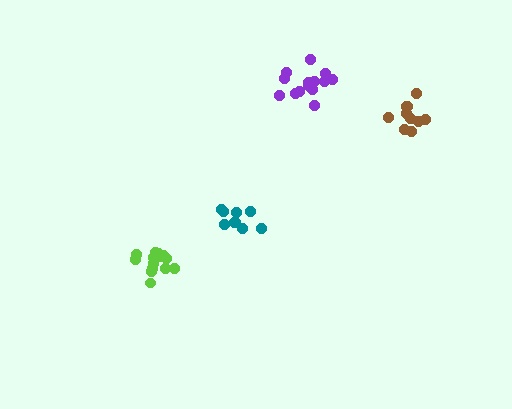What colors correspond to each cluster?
The clusters are colored: teal, purple, brown, lime.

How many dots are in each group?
Group 1: 9 dots, Group 2: 14 dots, Group 3: 10 dots, Group 4: 15 dots (48 total).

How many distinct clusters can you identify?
There are 4 distinct clusters.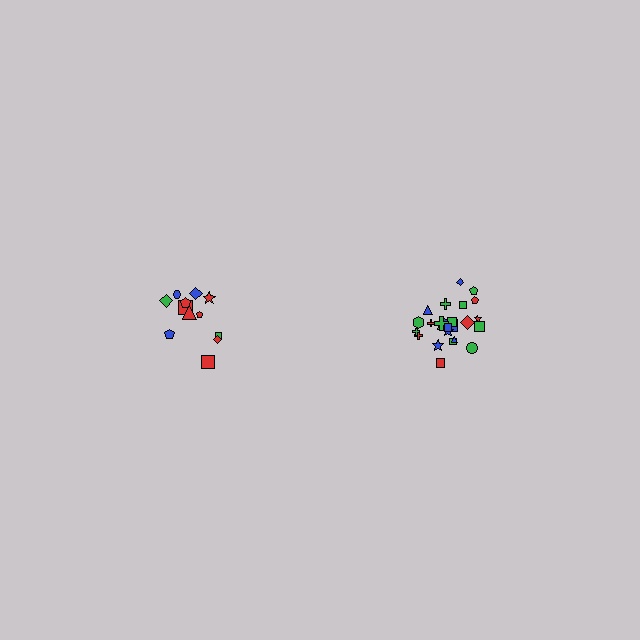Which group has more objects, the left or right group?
The right group.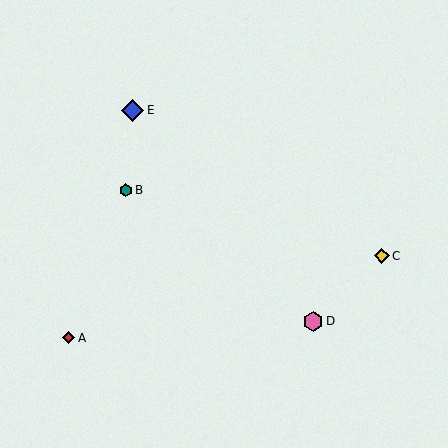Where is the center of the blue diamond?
The center of the blue diamond is at (133, 110).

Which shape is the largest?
The blue diamond (labeled E) is the largest.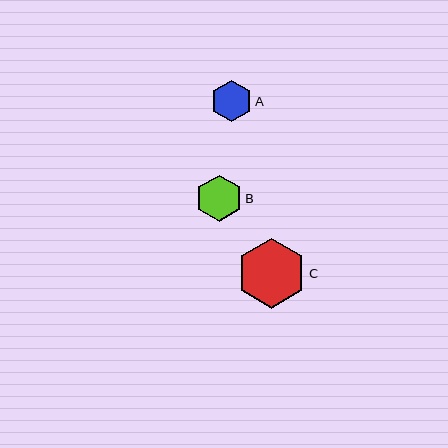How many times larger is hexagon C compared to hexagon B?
Hexagon C is approximately 1.5 times the size of hexagon B.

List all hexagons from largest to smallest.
From largest to smallest: C, B, A.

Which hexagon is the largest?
Hexagon C is the largest with a size of approximately 70 pixels.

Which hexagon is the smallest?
Hexagon A is the smallest with a size of approximately 42 pixels.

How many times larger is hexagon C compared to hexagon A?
Hexagon C is approximately 1.7 times the size of hexagon A.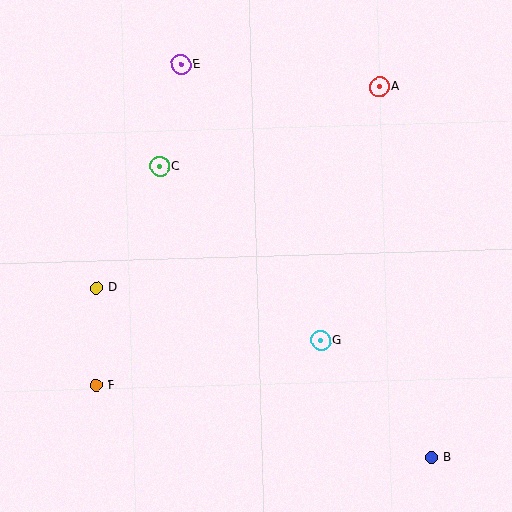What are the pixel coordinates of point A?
Point A is at (379, 87).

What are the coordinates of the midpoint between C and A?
The midpoint between C and A is at (270, 127).